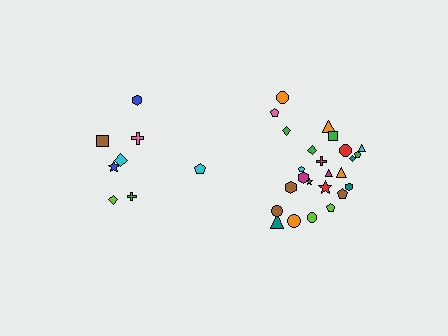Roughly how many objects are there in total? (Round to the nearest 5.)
Roughly 35 objects in total.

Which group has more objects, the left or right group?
The right group.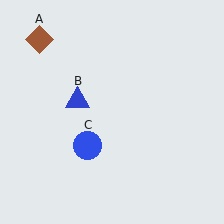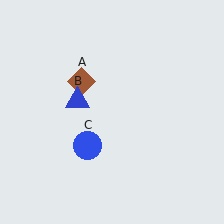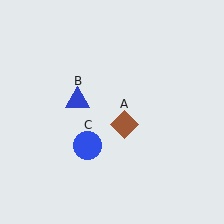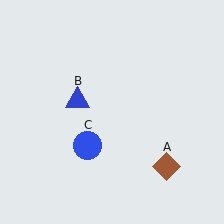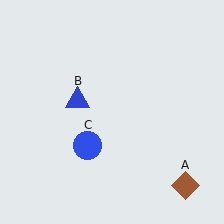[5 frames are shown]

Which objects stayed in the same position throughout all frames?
Blue triangle (object B) and blue circle (object C) remained stationary.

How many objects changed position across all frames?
1 object changed position: brown diamond (object A).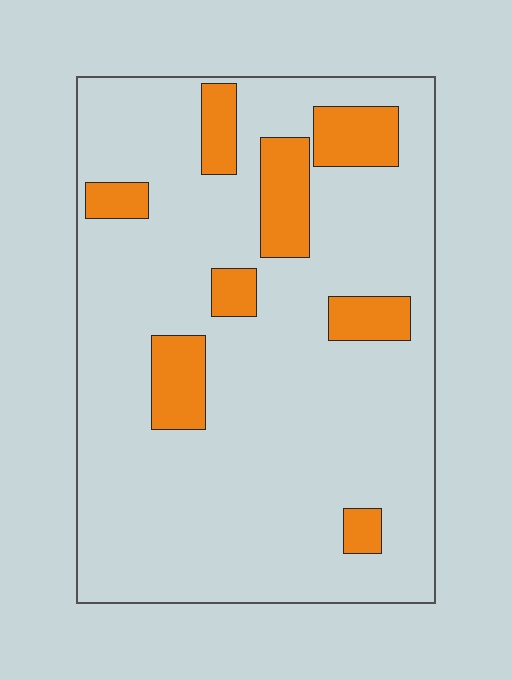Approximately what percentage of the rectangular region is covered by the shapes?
Approximately 15%.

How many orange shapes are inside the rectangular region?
8.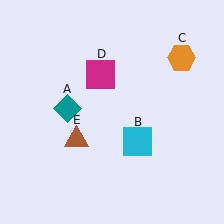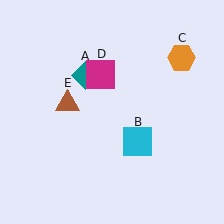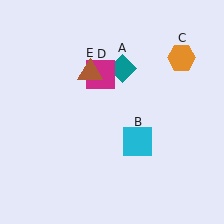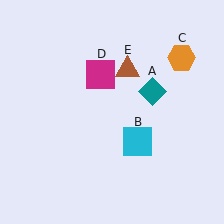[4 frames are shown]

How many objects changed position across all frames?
2 objects changed position: teal diamond (object A), brown triangle (object E).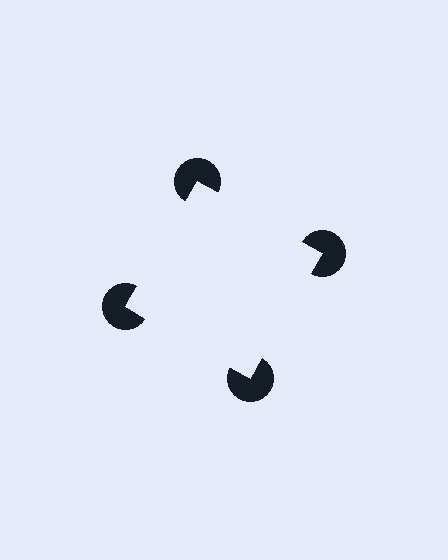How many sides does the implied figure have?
4 sides.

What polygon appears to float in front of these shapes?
An illusory square — its edges are inferred from the aligned wedge cuts in the pac-man discs, not physically drawn.